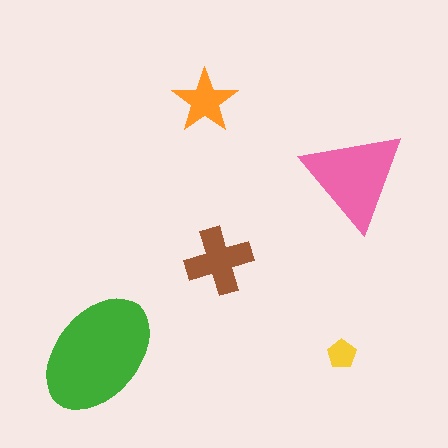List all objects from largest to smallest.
The green ellipse, the pink triangle, the brown cross, the orange star, the yellow pentagon.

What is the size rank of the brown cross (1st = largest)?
3rd.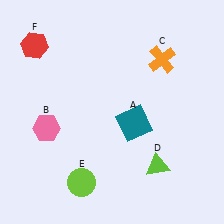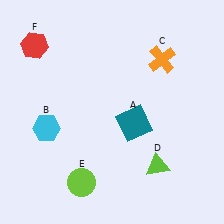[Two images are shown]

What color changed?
The hexagon (B) changed from pink in Image 1 to cyan in Image 2.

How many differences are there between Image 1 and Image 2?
There is 1 difference between the two images.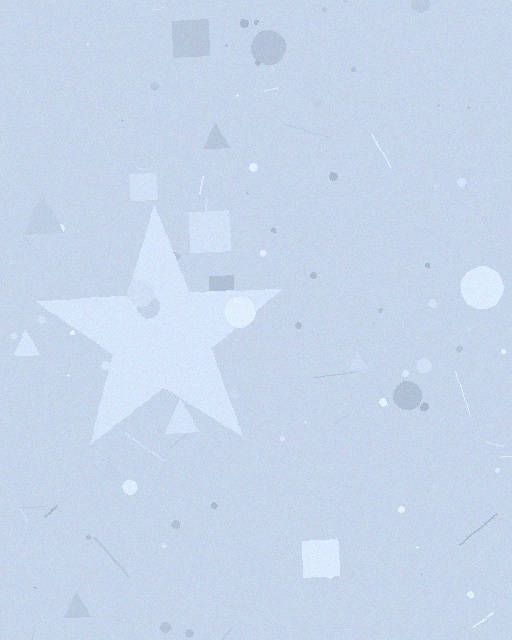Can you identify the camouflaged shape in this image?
The camouflaged shape is a star.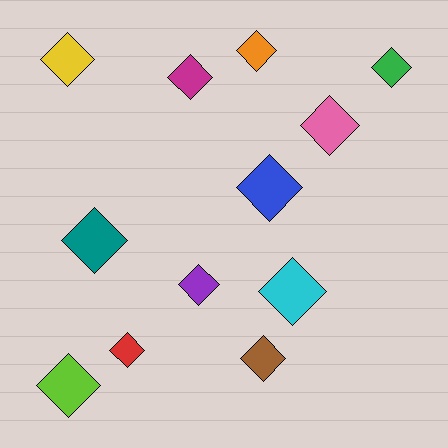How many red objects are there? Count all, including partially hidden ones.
There is 1 red object.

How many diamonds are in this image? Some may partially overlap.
There are 12 diamonds.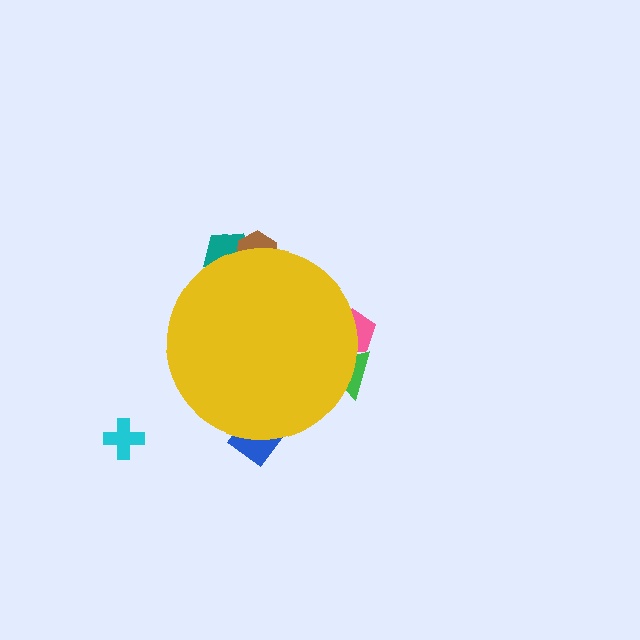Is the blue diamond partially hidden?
Yes, the blue diamond is partially hidden behind the yellow circle.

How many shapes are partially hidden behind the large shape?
5 shapes are partially hidden.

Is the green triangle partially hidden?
Yes, the green triangle is partially hidden behind the yellow circle.